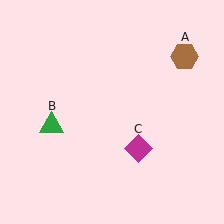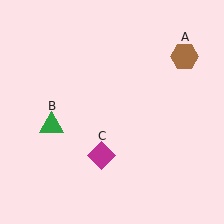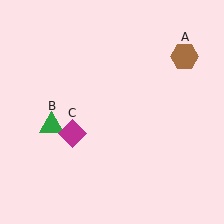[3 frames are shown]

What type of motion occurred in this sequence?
The magenta diamond (object C) rotated clockwise around the center of the scene.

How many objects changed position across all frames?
1 object changed position: magenta diamond (object C).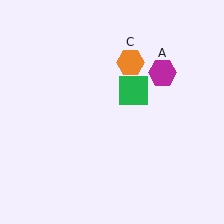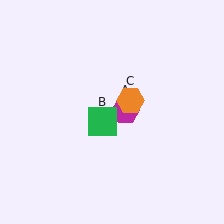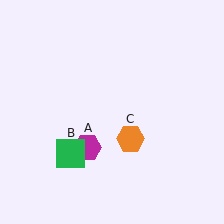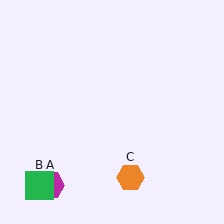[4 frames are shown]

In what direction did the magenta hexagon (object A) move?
The magenta hexagon (object A) moved down and to the left.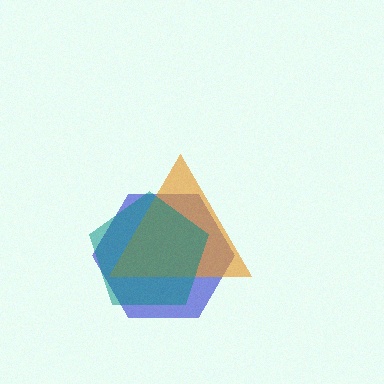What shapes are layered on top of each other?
The layered shapes are: a blue hexagon, an orange triangle, a teal pentagon.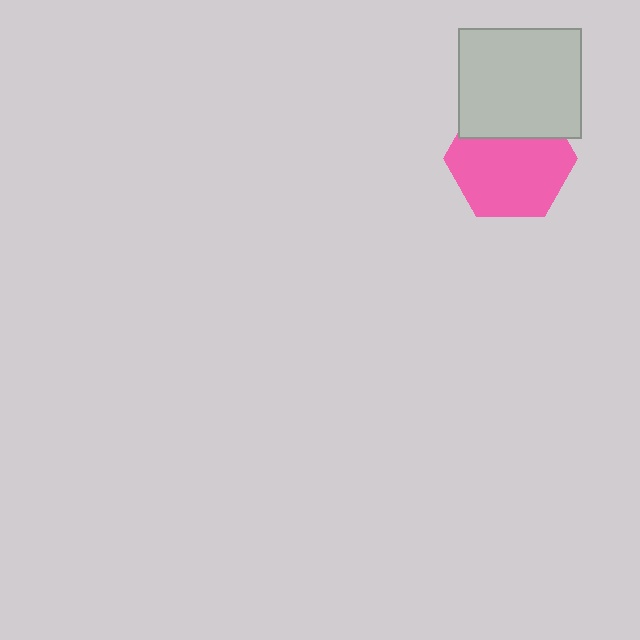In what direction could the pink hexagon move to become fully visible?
The pink hexagon could move down. That would shift it out from behind the light gray rectangle entirely.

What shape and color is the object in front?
The object in front is a light gray rectangle.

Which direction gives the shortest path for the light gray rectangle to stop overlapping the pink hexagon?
Moving up gives the shortest separation.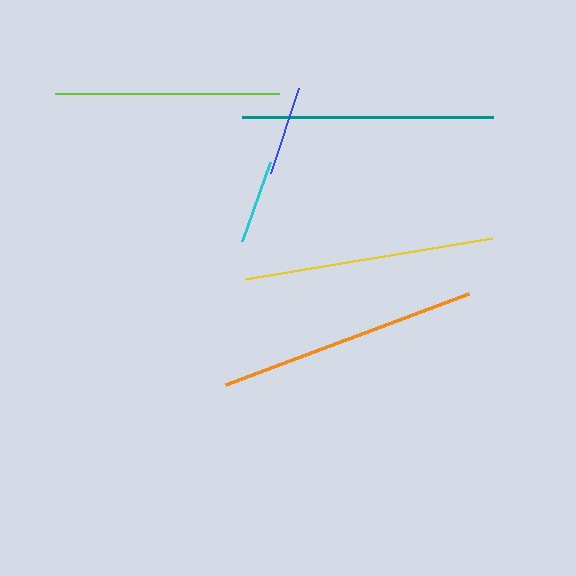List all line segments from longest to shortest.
From longest to shortest: orange, teal, yellow, lime, blue, cyan.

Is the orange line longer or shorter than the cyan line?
The orange line is longer than the cyan line.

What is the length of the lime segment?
The lime segment is approximately 225 pixels long.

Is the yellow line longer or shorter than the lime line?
The yellow line is longer than the lime line.